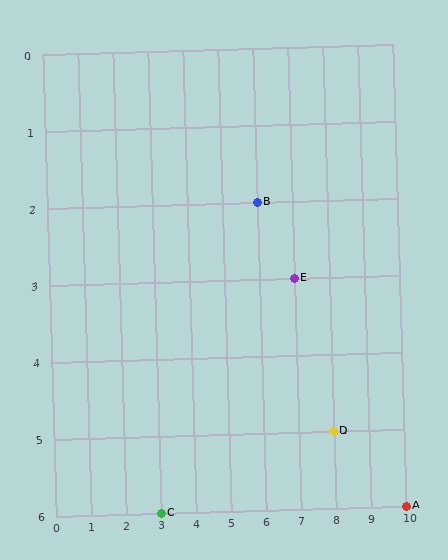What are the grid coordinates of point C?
Point C is at grid coordinates (3, 6).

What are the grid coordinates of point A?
Point A is at grid coordinates (10, 6).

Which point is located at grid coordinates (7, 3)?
Point E is at (7, 3).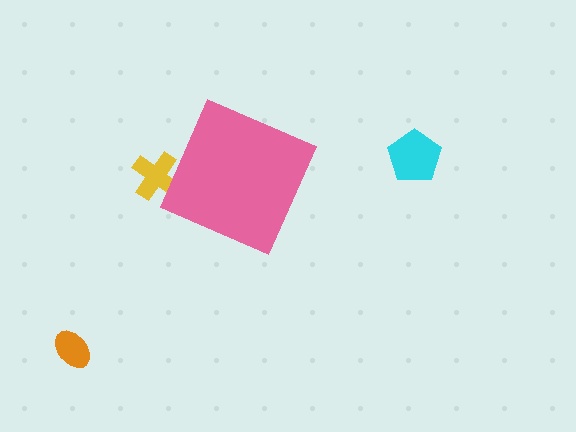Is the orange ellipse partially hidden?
No, the orange ellipse is fully visible.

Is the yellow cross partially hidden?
Yes, the yellow cross is partially hidden behind the pink diamond.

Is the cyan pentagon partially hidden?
No, the cyan pentagon is fully visible.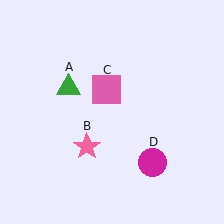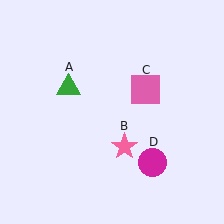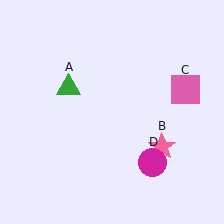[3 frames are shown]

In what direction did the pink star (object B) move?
The pink star (object B) moved right.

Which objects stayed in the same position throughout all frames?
Green triangle (object A) and magenta circle (object D) remained stationary.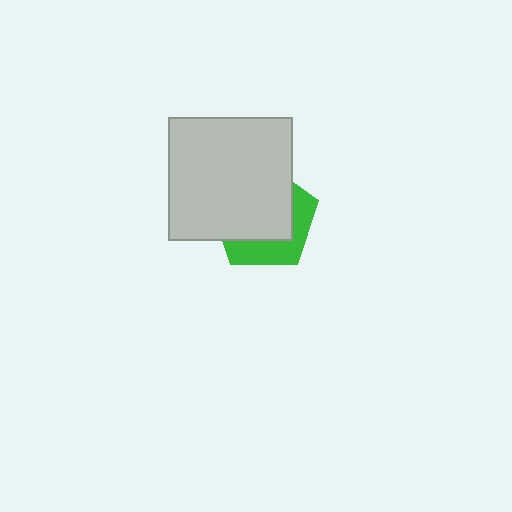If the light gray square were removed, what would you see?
You would see the complete green pentagon.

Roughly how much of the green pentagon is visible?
A small part of it is visible (roughly 35%).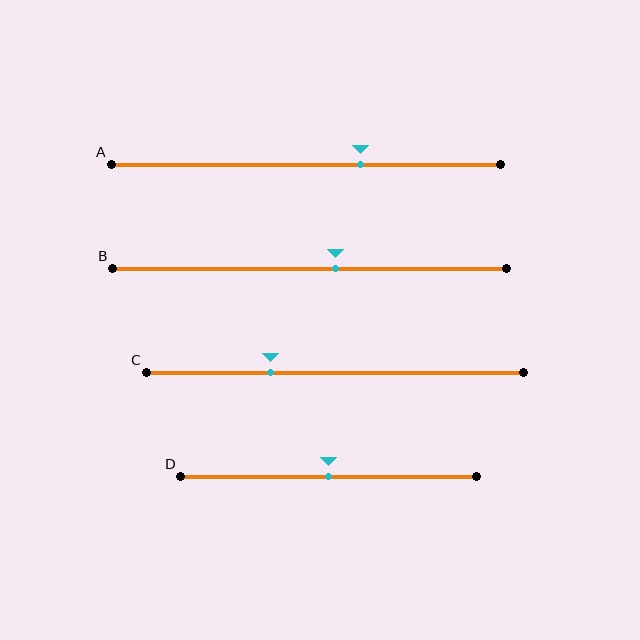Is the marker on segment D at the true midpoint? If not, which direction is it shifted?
Yes, the marker on segment D is at the true midpoint.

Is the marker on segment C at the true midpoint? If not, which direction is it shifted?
No, the marker on segment C is shifted to the left by about 17% of the segment length.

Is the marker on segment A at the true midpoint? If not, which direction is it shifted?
No, the marker on segment A is shifted to the right by about 14% of the segment length.